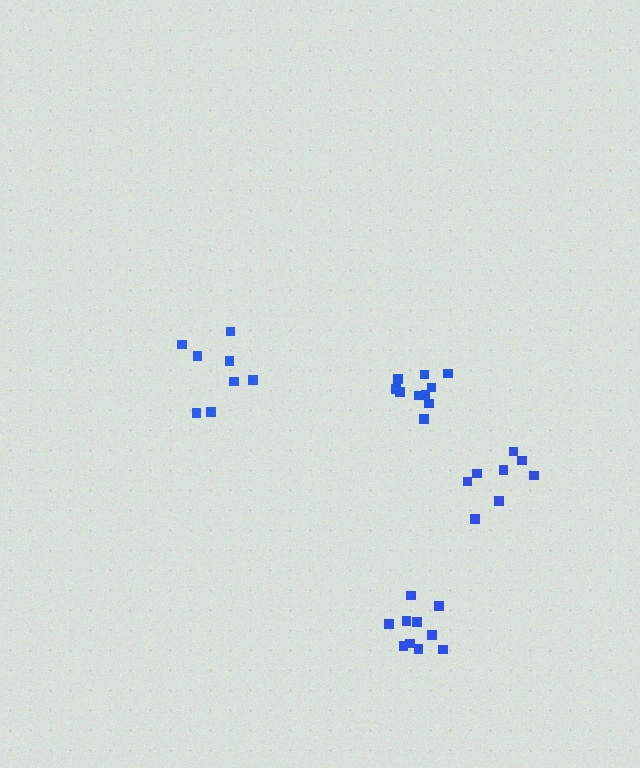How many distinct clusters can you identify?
There are 4 distinct clusters.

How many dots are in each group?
Group 1: 10 dots, Group 2: 8 dots, Group 3: 8 dots, Group 4: 10 dots (36 total).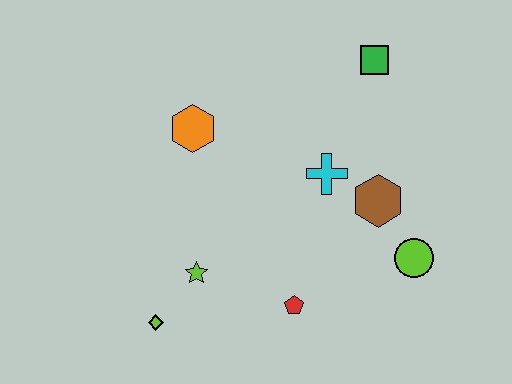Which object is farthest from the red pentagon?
The green square is farthest from the red pentagon.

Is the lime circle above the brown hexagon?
No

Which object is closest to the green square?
The cyan cross is closest to the green square.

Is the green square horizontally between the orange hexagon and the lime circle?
Yes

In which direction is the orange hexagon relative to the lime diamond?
The orange hexagon is above the lime diamond.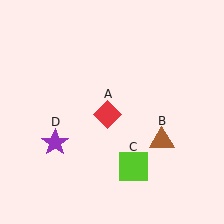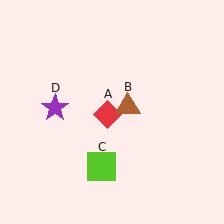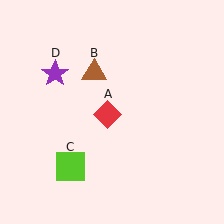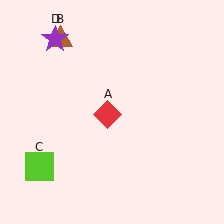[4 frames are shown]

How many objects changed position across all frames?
3 objects changed position: brown triangle (object B), lime square (object C), purple star (object D).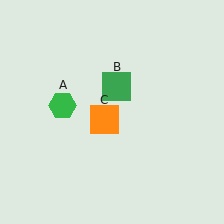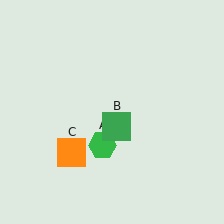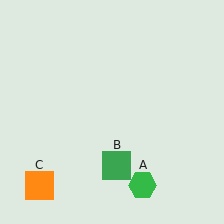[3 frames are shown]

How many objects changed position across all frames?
3 objects changed position: green hexagon (object A), green square (object B), orange square (object C).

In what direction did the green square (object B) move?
The green square (object B) moved down.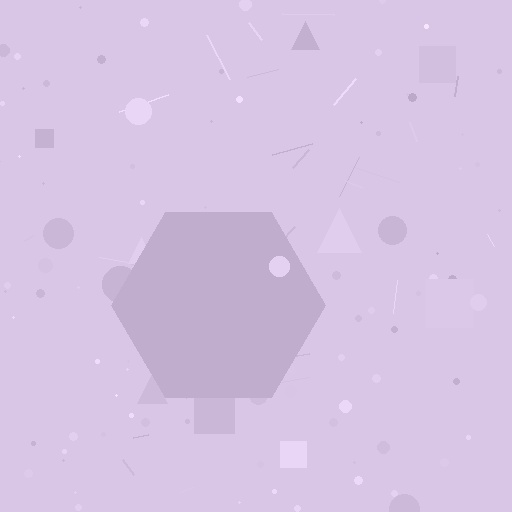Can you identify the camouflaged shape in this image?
The camouflaged shape is a hexagon.